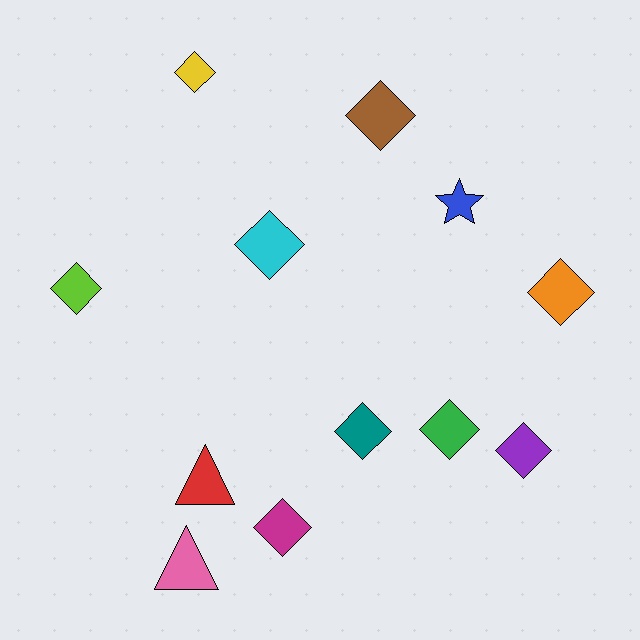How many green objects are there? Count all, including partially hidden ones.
There is 1 green object.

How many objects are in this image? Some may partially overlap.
There are 12 objects.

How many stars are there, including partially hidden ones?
There is 1 star.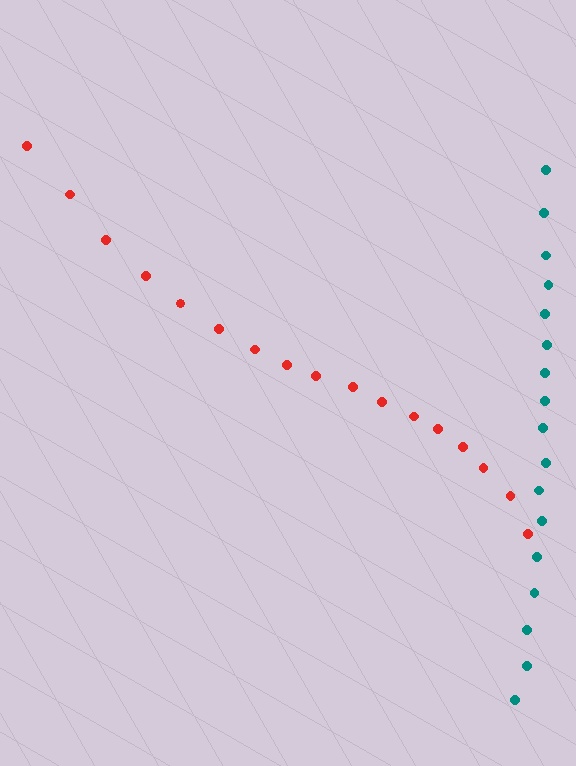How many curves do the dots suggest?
There are 2 distinct paths.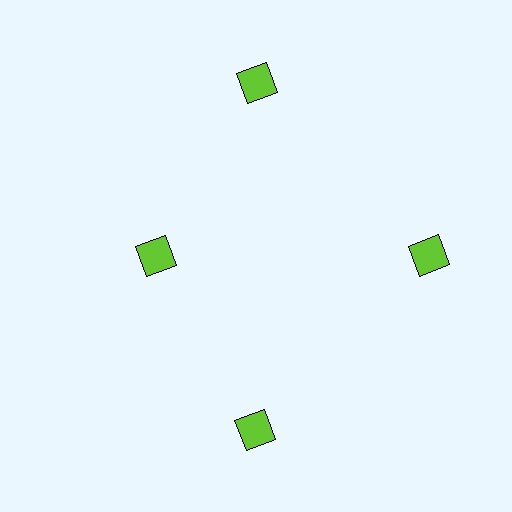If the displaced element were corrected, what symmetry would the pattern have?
It would have 4-fold rotational symmetry — the pattern would map onto itself every 90 degrees.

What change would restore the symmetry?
The symmetry would be restored by moving it outward, back onto the ring so that all 4 diamonds sit at equal angles and equal distance from the center.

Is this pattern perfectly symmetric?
No. The 4 lime diamonds are arranged in a ring, but one element near the 9 o'clock position is pulled inward toward the center, breaking the 4-fold rotational symmetry.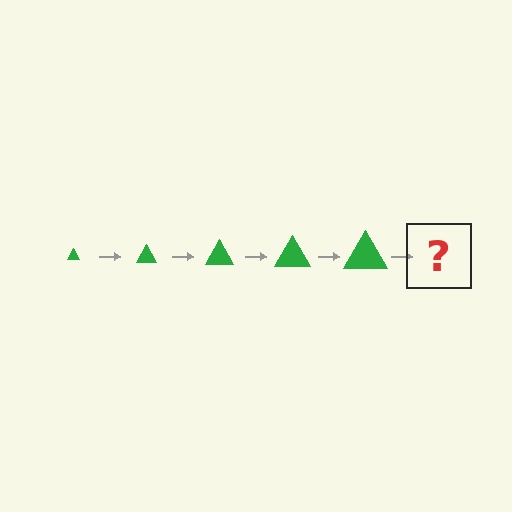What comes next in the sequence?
The next element should be a green triangle, larger than the previous one.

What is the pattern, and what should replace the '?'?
The pattern is that the triangle gets progressively larger each step. The '?' should be a green triangle, larger than the previous one.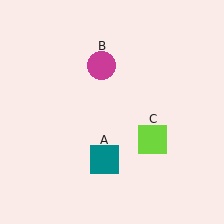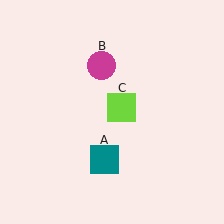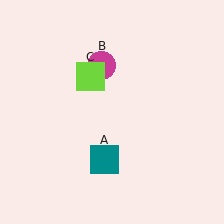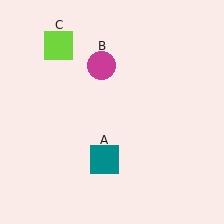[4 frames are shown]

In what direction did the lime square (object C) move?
The lime square (object C) moved up and to the left.